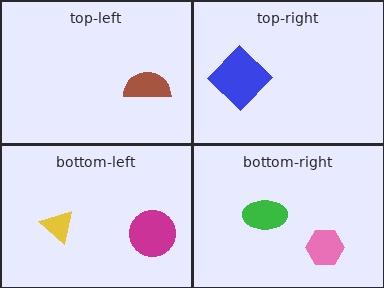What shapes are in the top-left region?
The brown semicircle.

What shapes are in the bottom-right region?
The pink hexagon, the green ellipse.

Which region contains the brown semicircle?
The top-left region.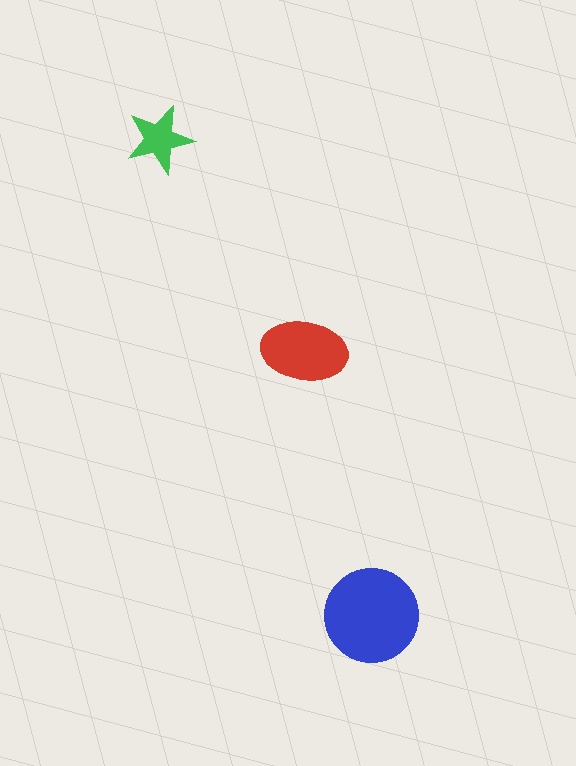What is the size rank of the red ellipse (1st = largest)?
2nd.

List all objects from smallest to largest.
The green star, the red ellipse, the blue circle.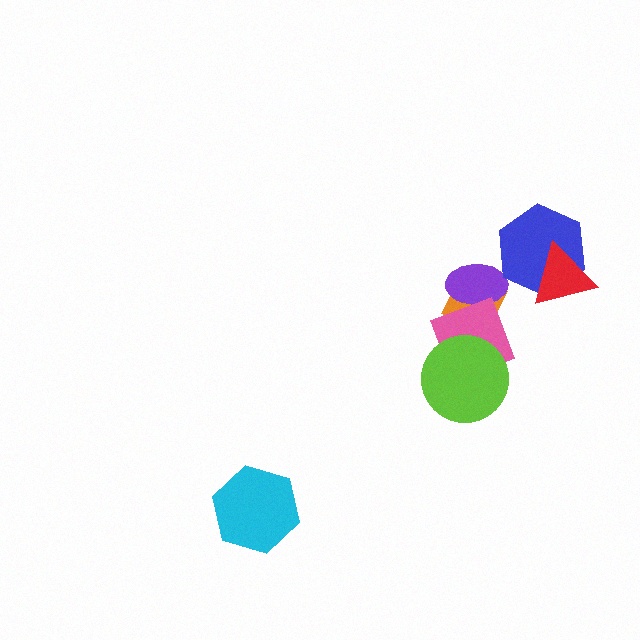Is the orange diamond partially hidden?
Yes, it is partially covered by another shape.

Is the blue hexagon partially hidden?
Yes, it is partially covered by another shape.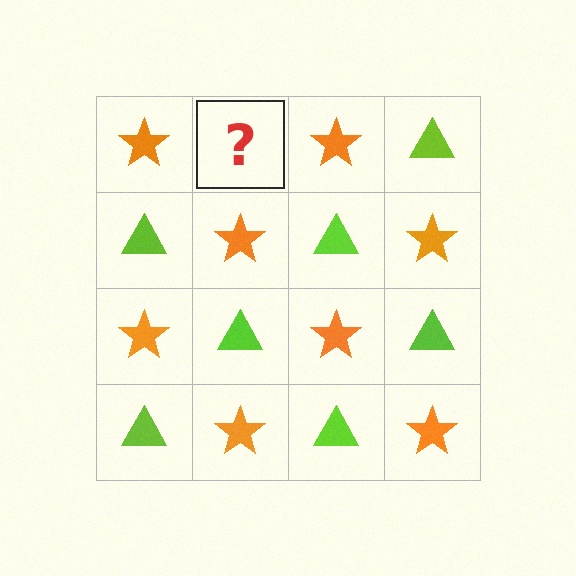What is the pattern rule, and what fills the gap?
The rule is that it alternates orange star and lime triangle in a checkerboard pattern. The gap should be filled with a lime triangle.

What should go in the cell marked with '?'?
The missing cell should contain a lime triangle.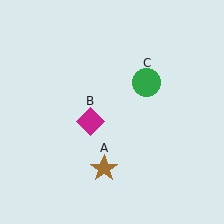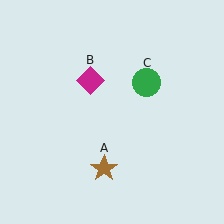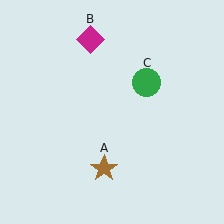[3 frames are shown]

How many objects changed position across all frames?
1 object changed position: magenta diamond (object B).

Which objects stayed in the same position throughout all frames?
Brown star (object A) and green circle (object C) remained stationary.